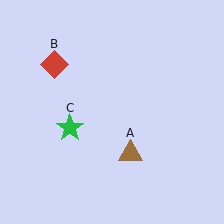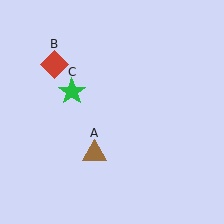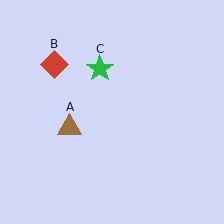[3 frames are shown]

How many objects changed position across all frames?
2 objects changed position: brown triangle (object A), green star (object C).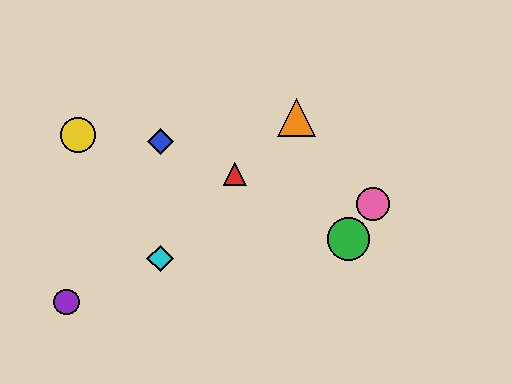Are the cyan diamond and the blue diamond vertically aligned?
Yes, both are at x≈160.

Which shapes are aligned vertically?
The blue diamond, the cyan diamond are aligned vertically.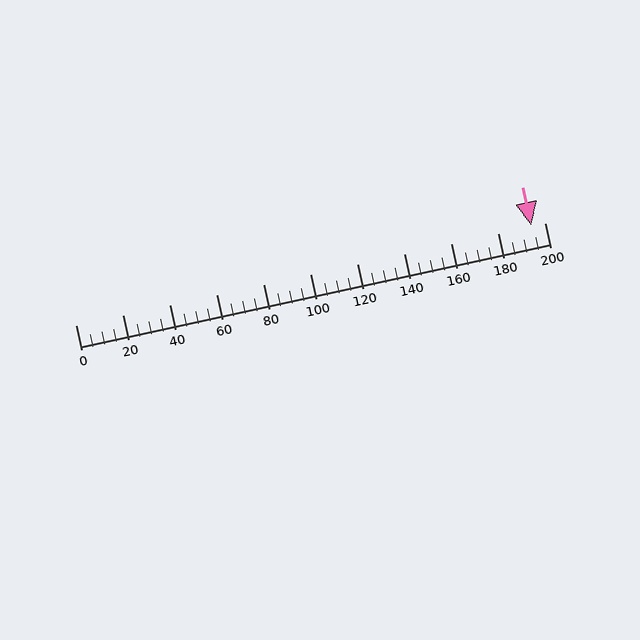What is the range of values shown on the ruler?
The ruler shows values from 0 to 200.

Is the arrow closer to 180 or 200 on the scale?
The arrow is closer to 200.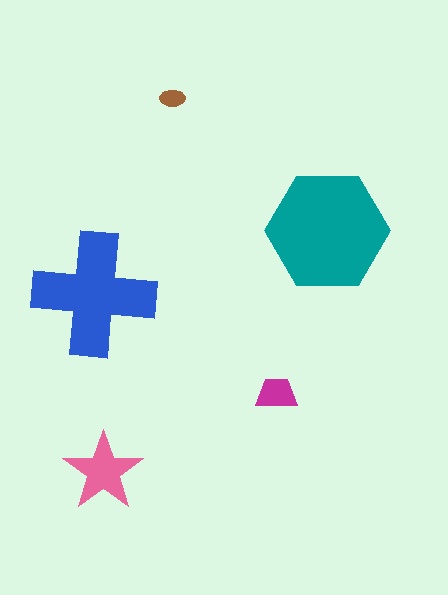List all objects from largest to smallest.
The teal hexagon, the blue cross, the pink star, the magenta trapezoid, the brown ellipse.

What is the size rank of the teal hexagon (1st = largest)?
1st.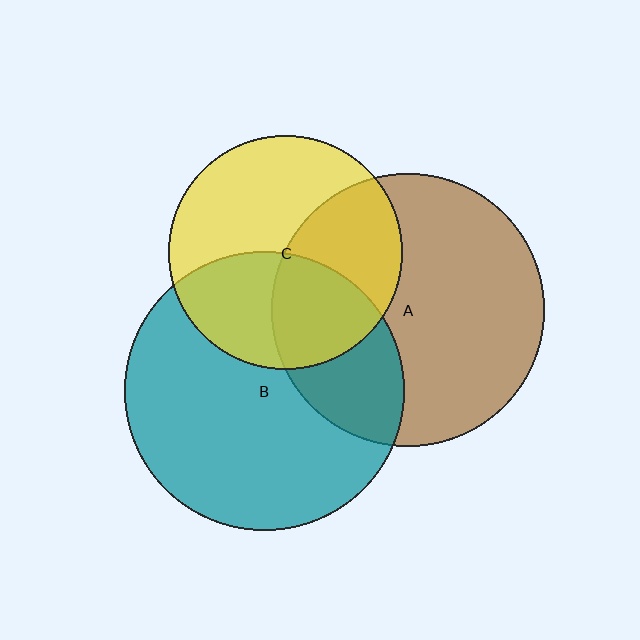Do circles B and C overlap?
Yes.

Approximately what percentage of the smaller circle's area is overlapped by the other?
Approximately 40%.